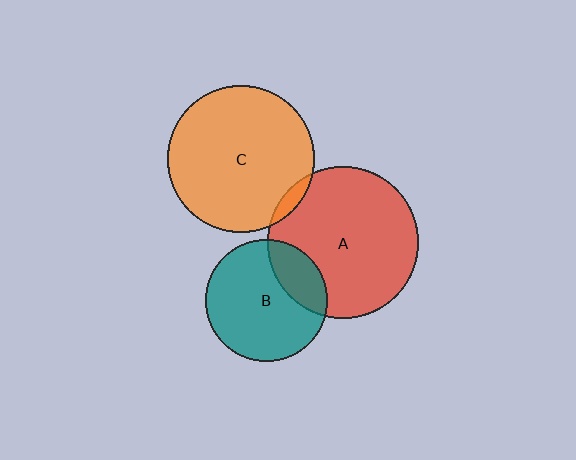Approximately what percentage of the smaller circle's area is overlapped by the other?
Approximately 5%.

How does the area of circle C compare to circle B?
Approximately 1.4 times.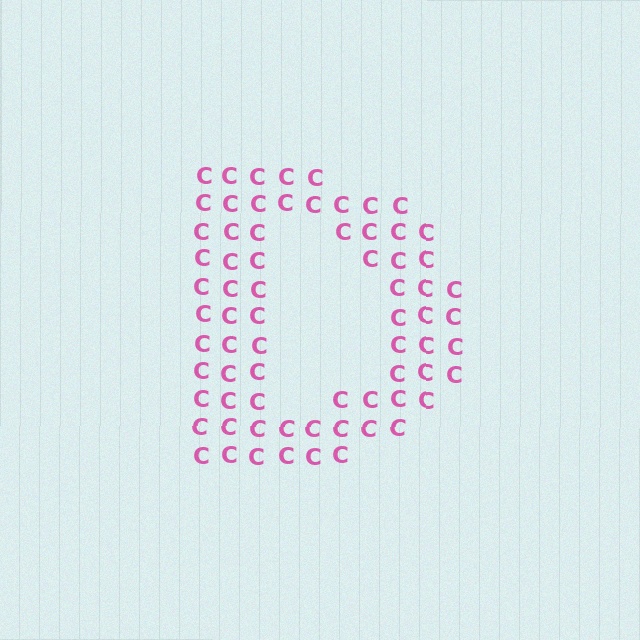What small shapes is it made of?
It is made of small letter C's.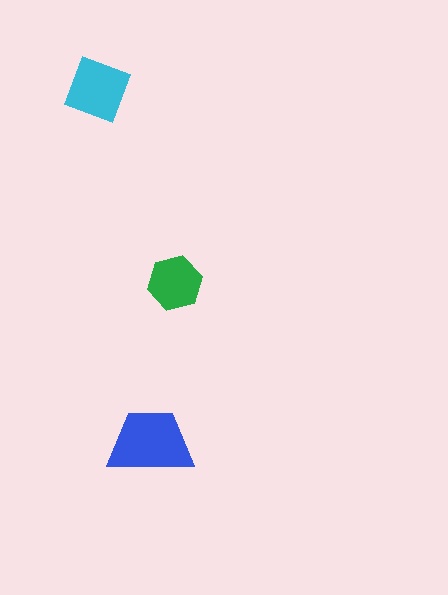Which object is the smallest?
The green hexagon.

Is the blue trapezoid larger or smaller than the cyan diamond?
Larger.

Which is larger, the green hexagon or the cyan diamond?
The cyan diamond.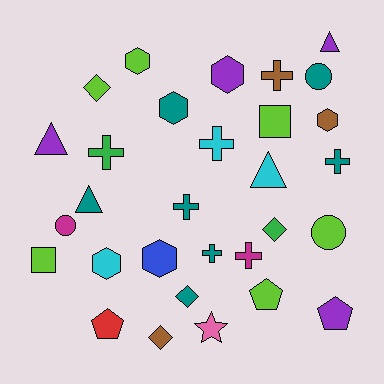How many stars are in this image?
There is 1 star.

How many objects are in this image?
There are 30 objects.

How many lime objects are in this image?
There are 6 lime objects.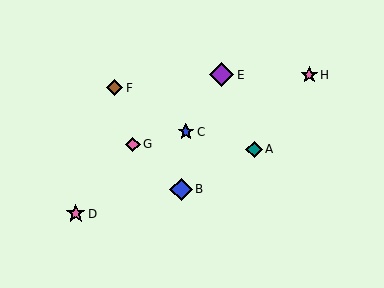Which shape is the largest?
The purple diamond (labeled E) is the largest.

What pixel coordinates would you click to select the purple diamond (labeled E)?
Click at (222, 75) to select the purple diamond E.